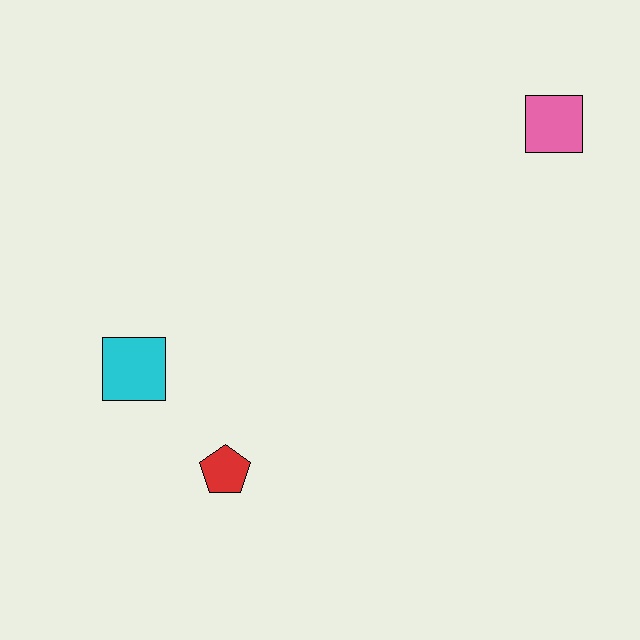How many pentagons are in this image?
There is 1 pentagon.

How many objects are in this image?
There are 3 objects.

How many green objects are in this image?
There are no green objects.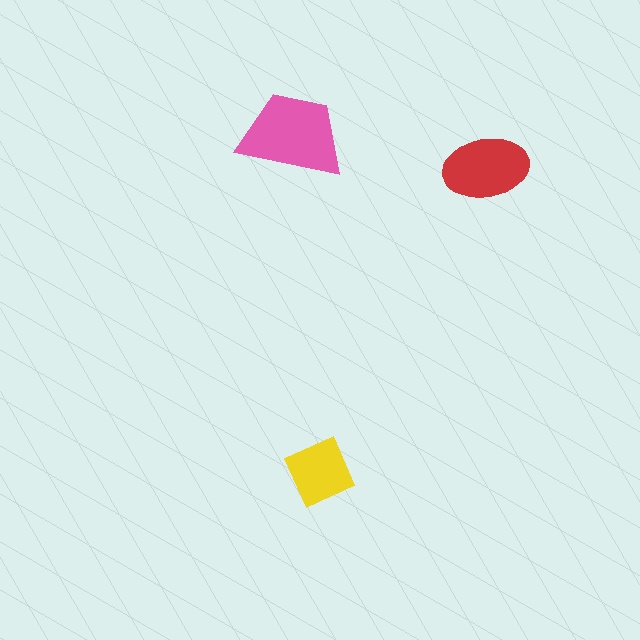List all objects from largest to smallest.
The pink trapezoid, the red ellipse, the yellow diamond.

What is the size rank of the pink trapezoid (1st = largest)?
1st.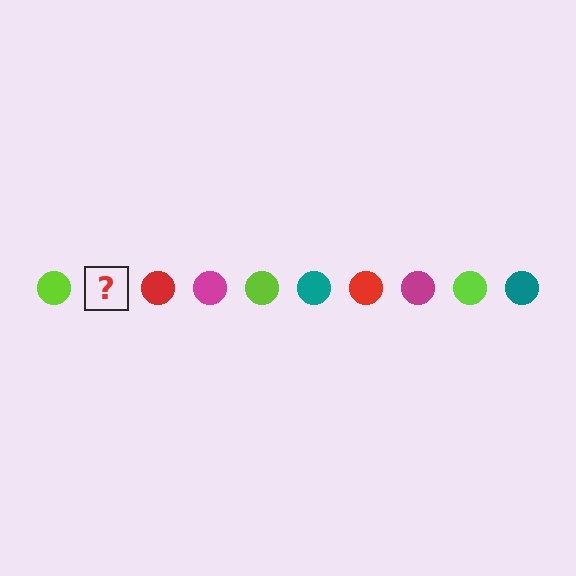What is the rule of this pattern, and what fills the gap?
The rule is that the pattern cycles through lime, teal, red, magenta circles. The gap should be filled with a teal circle.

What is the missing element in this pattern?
The missing element is a teal circle.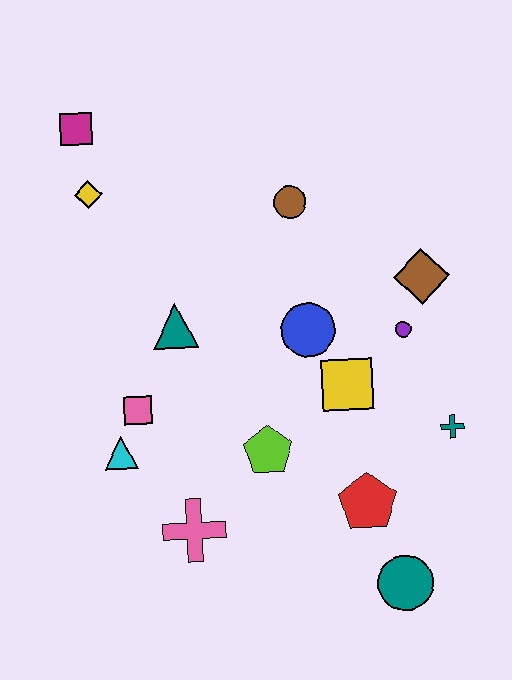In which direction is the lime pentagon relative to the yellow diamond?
The lime pentagon is below the yellow diamond.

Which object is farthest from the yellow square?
The magenta square is farthest from the yellow square.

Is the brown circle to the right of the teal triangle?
Yes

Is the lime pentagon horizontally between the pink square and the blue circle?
Yes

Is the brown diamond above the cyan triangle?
Yes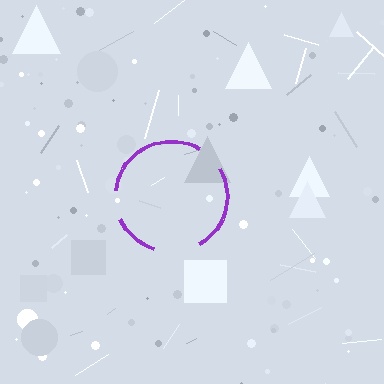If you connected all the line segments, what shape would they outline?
They would outline a circle.